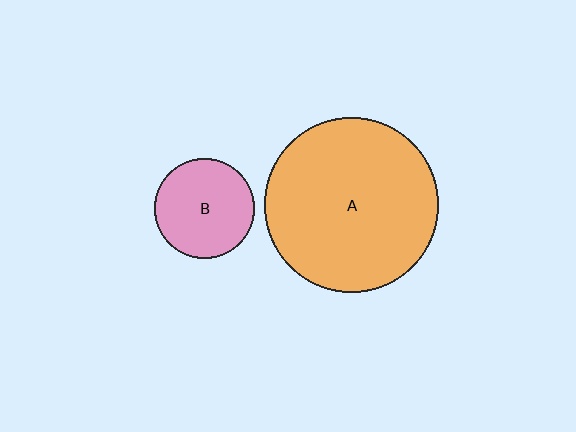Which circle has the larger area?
Circle A (orange).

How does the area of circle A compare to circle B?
Approximately 3.1 times.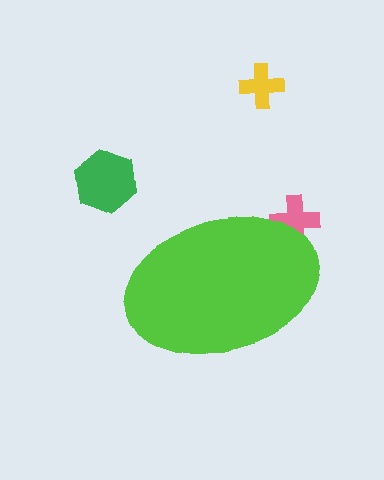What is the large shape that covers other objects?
A lime ellipse.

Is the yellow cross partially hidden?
No, the yellow cross is fully visible.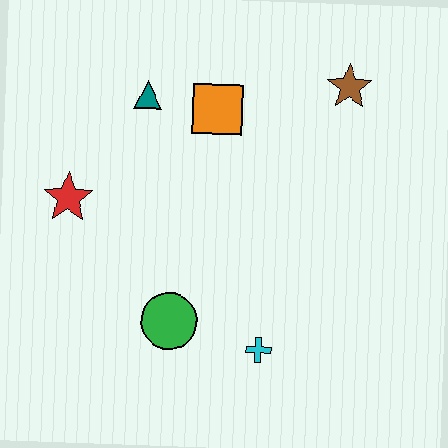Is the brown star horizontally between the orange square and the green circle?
No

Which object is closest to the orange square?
The teal triangle is closest to the orange square.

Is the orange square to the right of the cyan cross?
No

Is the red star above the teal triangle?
No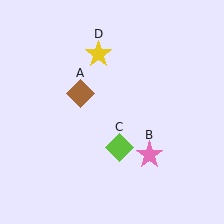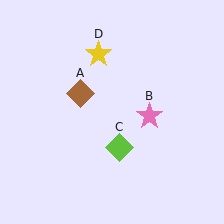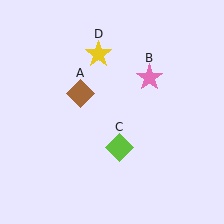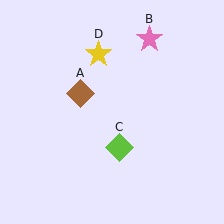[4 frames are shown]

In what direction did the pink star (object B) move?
The pink star (object B) moved up.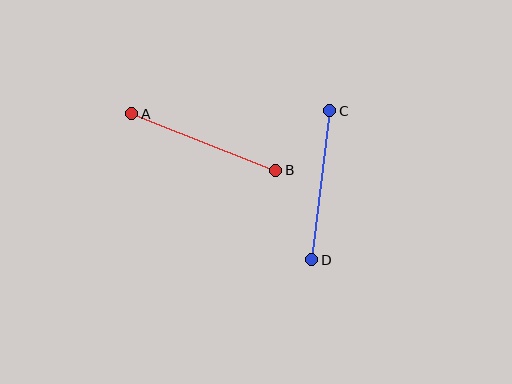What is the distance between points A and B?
The distance is approximately 154 pixels.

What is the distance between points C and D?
The distance is approximately 150 pixels.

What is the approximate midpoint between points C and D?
The midpoint is at approximately (321, 185) pixels.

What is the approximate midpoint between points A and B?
The midpoint is at approximately (204, 142) pixels.